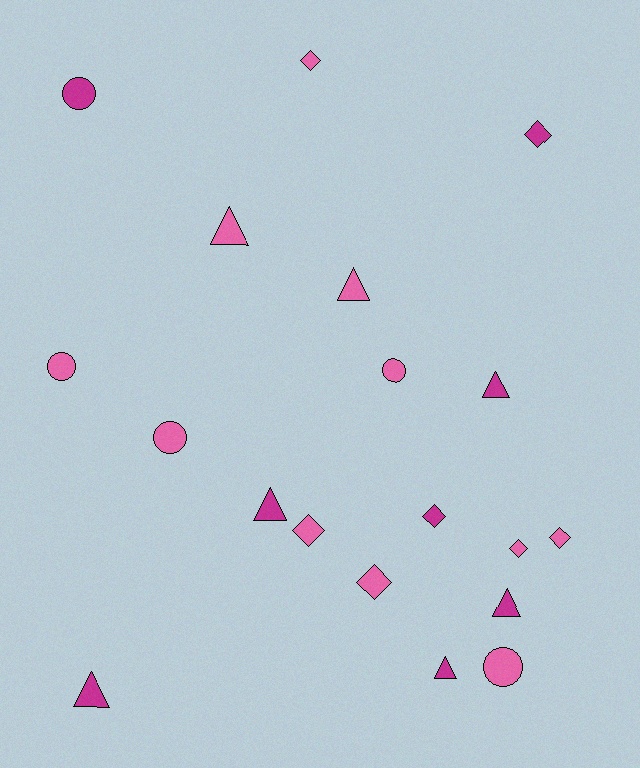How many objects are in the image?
There are 19 objects.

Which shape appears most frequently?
Diamond, with 7 objects.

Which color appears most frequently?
Pink, with 11 objects.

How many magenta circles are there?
There is 1 magenta circle.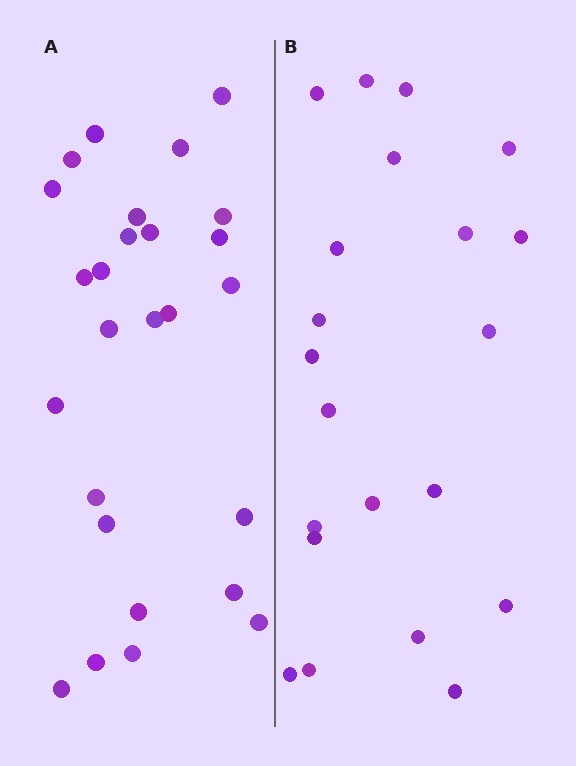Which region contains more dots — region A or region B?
Region A (the left region) has more dots.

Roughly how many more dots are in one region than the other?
Region A has about 5 more dots than region B.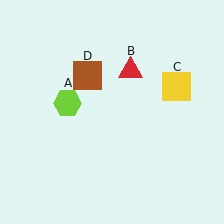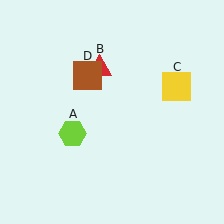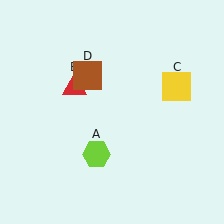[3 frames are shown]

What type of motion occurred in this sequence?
The lime hexagon (object A), red triangle (object B) rotated counterclockwise around the center of the scene.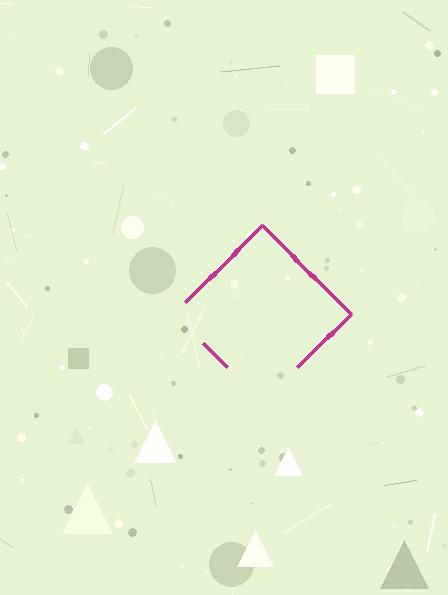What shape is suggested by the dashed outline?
The dashed outline suggests a diamond.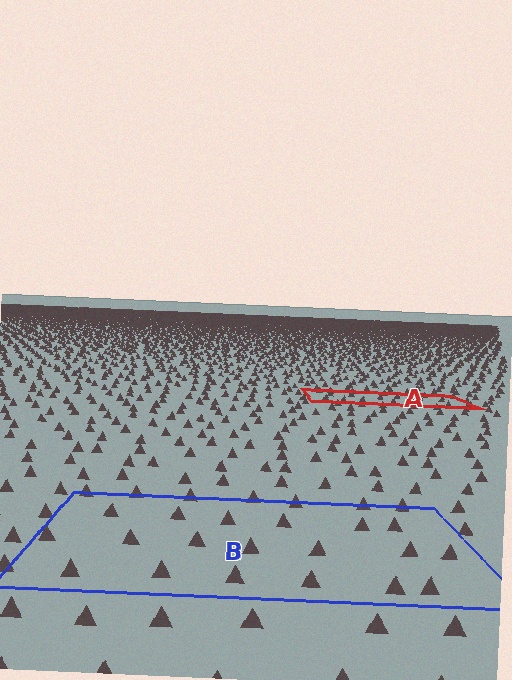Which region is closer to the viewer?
Region B is closer. The texture elements there are larger and more spread out.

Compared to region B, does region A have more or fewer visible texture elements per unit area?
Region A has more texture elements per unit area — they are packed more densely because it is farther away.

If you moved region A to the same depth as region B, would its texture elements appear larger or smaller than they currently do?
They would appear larger. At a closer depth, the same texture elements are projected at a bigger on-screen size.